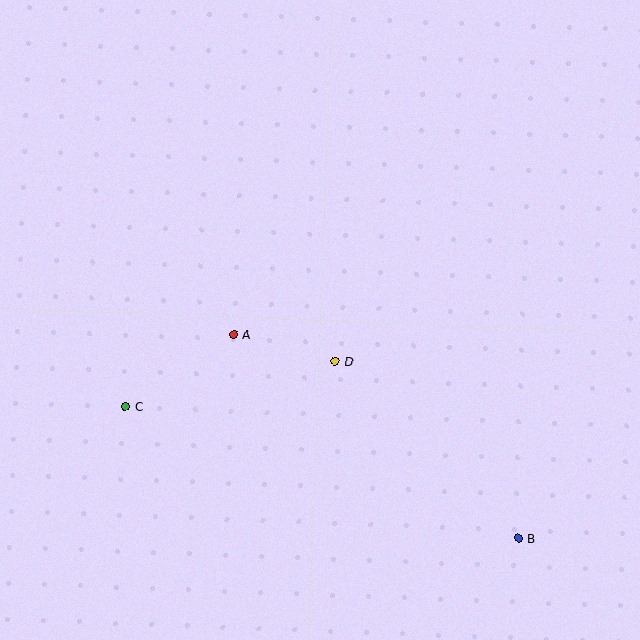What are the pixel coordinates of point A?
Point A is at (234, 334).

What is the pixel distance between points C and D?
The distance between C and D is 214 pixels.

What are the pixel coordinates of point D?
Point D is at (335, 361).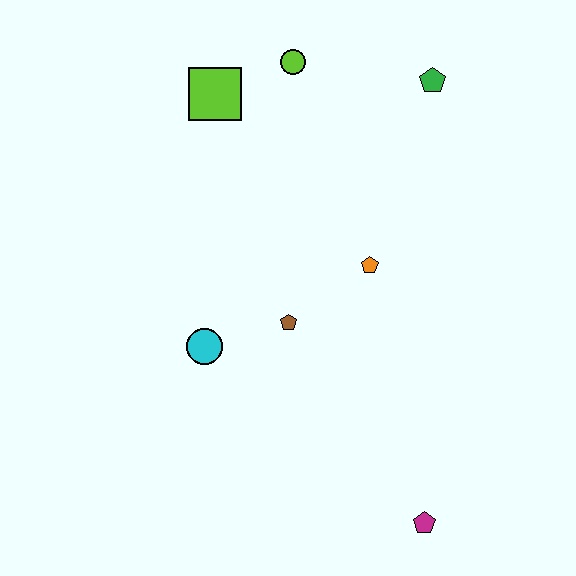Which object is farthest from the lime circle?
The magenta pentagon is farthest from the lime circle.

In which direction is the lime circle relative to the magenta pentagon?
The lime circle is above the magenta pentagon.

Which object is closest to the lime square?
The lime circle is closest to the lime square.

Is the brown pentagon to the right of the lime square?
Yes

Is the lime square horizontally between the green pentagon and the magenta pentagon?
No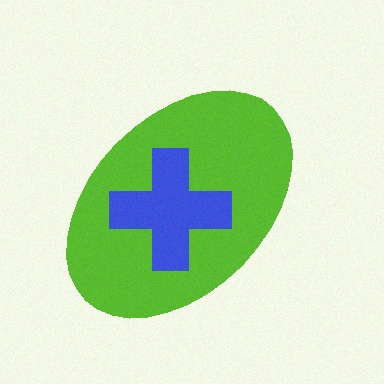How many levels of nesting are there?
2.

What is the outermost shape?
The lime ellipse.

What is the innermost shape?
The blue cross.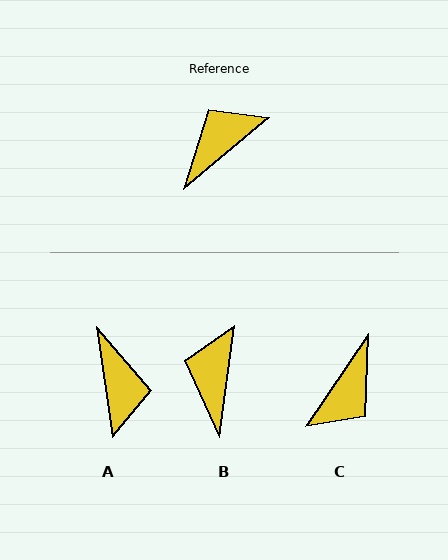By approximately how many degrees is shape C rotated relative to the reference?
Approximately 164 degrees clockwise.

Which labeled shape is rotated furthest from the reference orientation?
C, about 164 degrees away.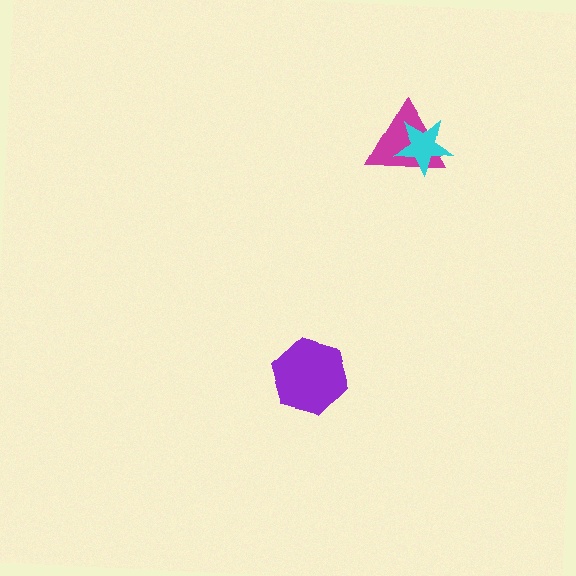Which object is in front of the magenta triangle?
The cyan star is in front of the magenta triangle.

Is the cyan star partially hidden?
No, no other shape covers it.